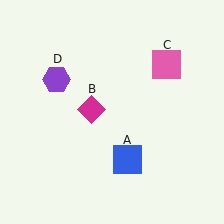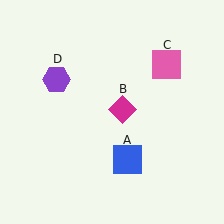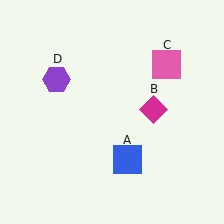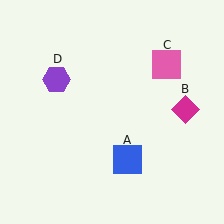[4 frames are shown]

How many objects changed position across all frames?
1 object changed position: magenta diamond (object B).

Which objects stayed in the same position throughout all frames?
Blue square (object A) and pink square (object C) and purple hexagon (object D) remained stationary.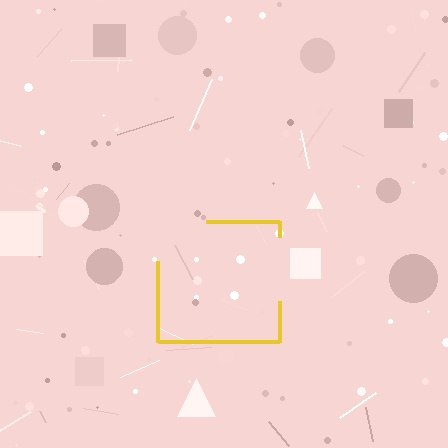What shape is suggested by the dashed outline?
The dashed outline suggests a square.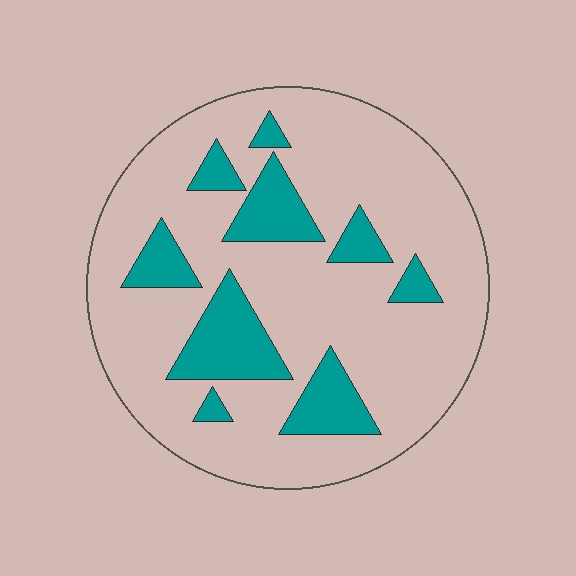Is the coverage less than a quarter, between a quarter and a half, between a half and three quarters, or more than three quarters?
Less than a quarter.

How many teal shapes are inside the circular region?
9.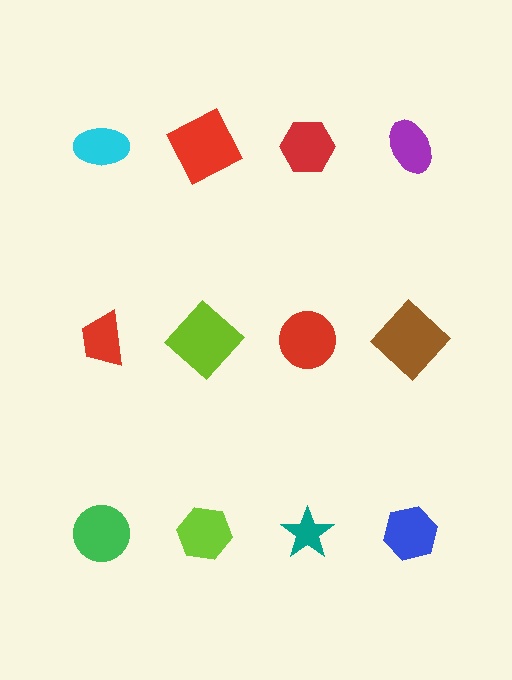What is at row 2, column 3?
A red circle.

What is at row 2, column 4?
A brown diamond.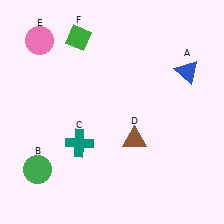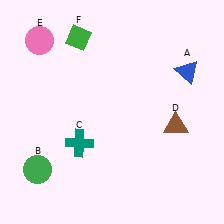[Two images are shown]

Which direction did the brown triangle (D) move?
The brown triangle (D) moved right.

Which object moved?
The brown triangle (D) moved right.